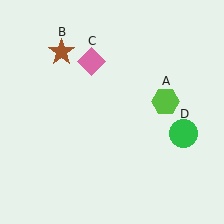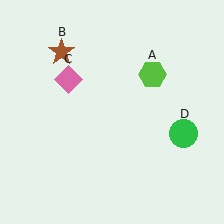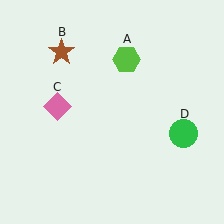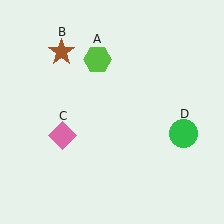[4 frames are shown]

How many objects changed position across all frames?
2 objects changed position: lime hexagon (object A), pink diamond (object C).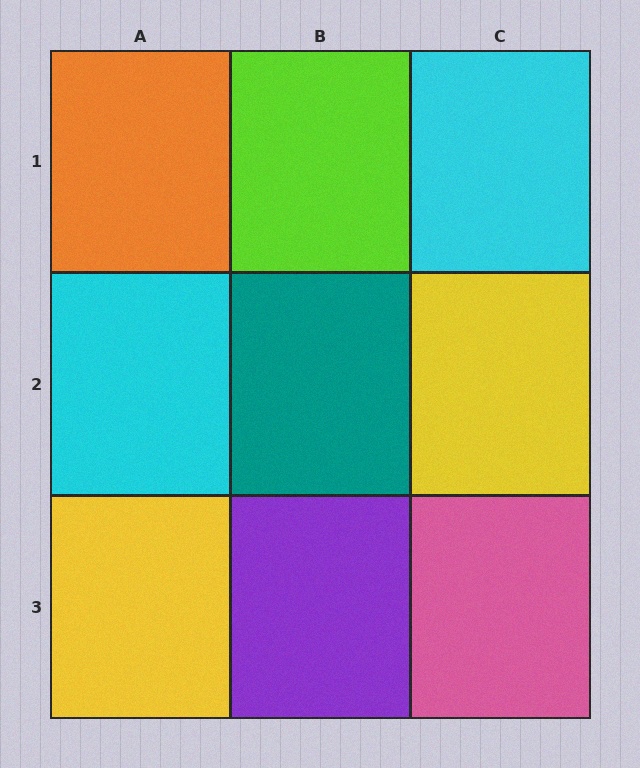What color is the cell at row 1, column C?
Cyan.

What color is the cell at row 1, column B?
Lime.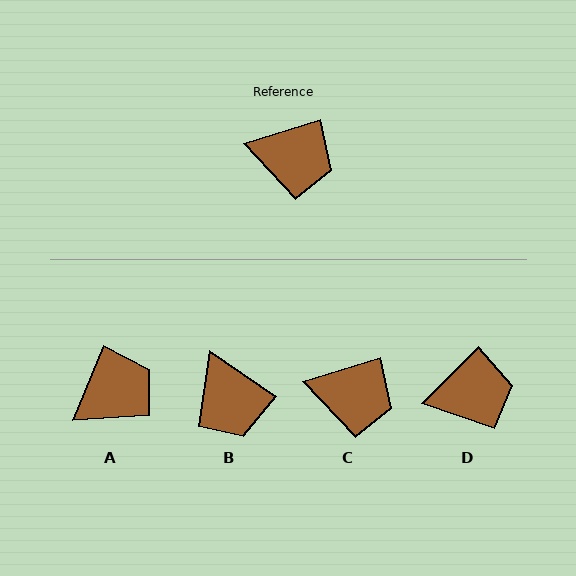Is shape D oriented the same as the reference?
No, it is off by about 28 degrees.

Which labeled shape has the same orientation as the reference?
C.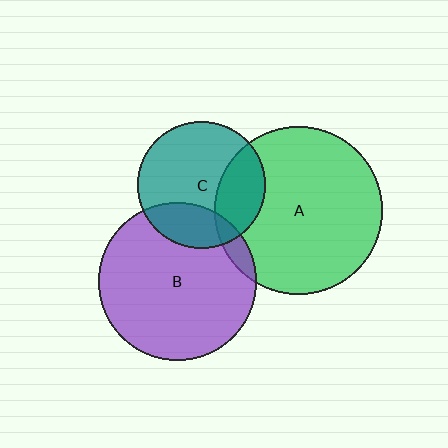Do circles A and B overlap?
Yes.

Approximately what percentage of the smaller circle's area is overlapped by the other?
Approximately 5%.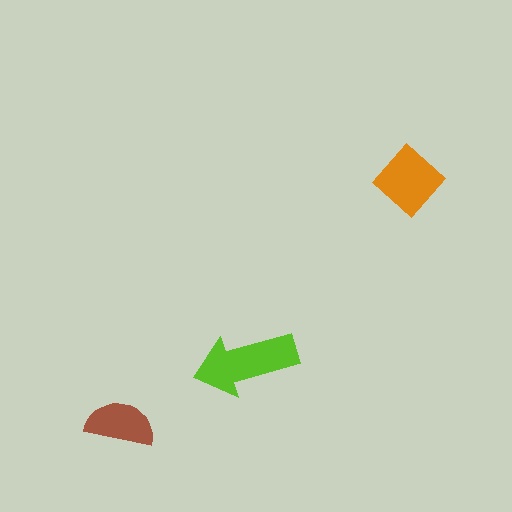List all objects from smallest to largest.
The brown semicircle, the orange diamond, the lime arrow.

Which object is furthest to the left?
The brown semicircle is leftmost.